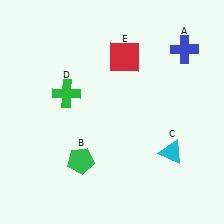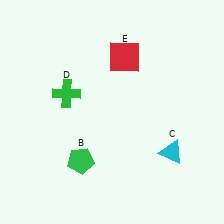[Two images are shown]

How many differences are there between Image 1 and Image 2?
There is 1 difference between the two images.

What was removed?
The blue cross (A) was removed in Image 2.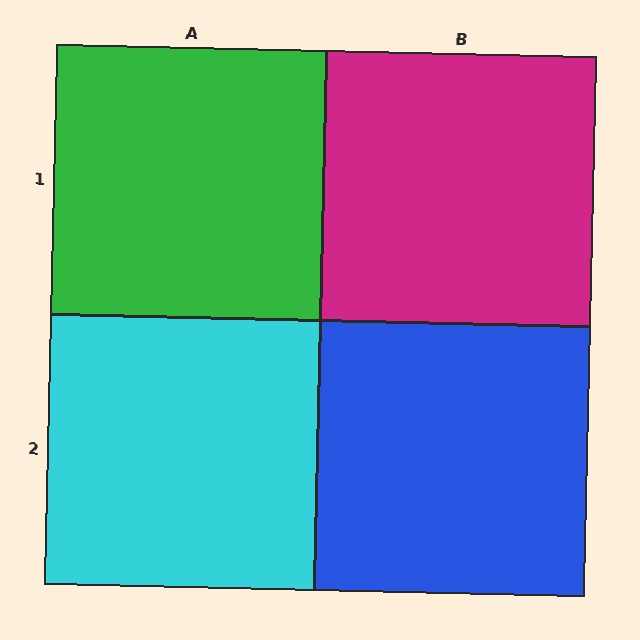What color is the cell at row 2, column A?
Cyan.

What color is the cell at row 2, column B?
Blue.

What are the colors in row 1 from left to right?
Green, magenta.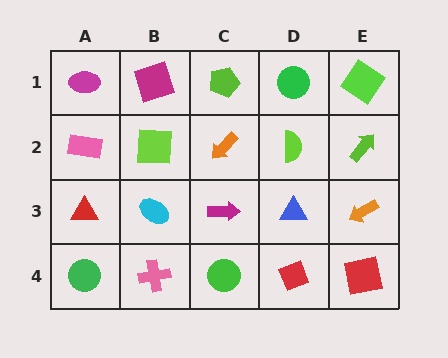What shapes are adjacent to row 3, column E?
A lime arrow (row 2, column E), a red square (row 4, column E), a blue triangle (row 3, column D).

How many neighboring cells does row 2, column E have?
3.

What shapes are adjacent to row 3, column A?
A pink rectangle (row 2, column A), a green circle (row 4, column A), a cyan ellipse (row 3, column B).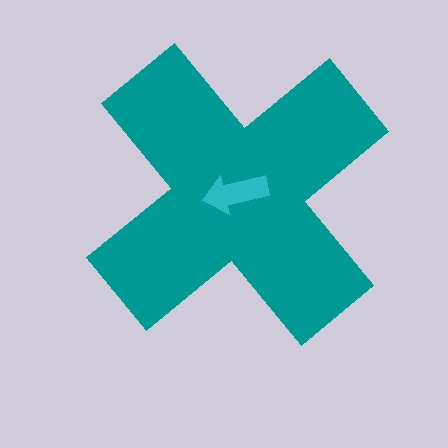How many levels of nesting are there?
2.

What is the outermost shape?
The teal cross.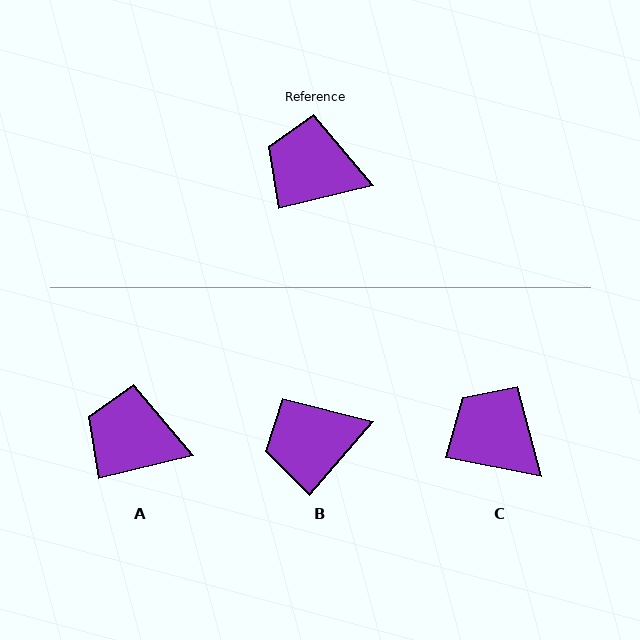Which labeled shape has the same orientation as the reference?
A.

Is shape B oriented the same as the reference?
No, it is off by about 36 degrees.